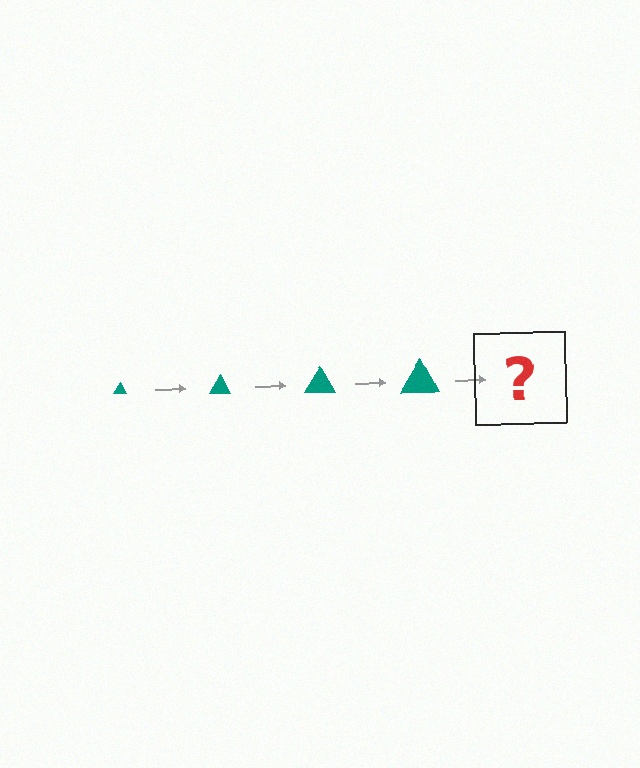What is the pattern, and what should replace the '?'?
The pattern is that the triangle gets progressively larger each step. The '?' should be a teal triangle, larger than the previous one.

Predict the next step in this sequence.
The next step is a teal triangle, larger than the previous one.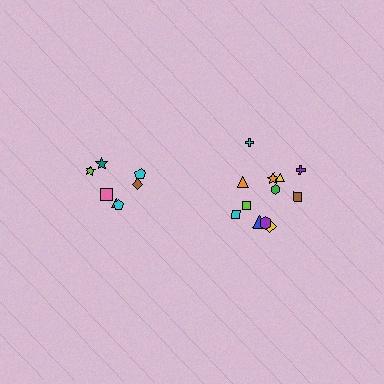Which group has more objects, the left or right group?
The right group.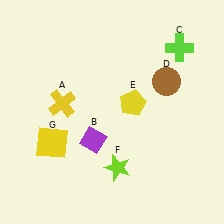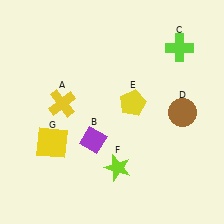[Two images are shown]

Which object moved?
The brown circle (D) moved down.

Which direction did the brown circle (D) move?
The brown circle (D) moved down.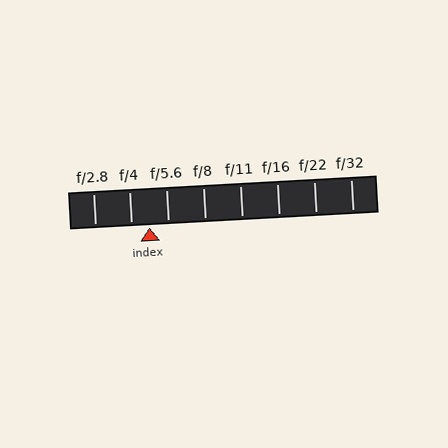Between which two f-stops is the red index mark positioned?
The index mark is between f/4 and f/5.6.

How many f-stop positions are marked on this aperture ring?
There are 8 f-stop positions marked.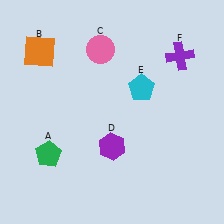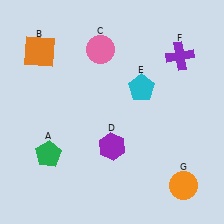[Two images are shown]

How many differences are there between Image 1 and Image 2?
There is 1 difference between the two images.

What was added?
An orange circle (G) was added in Image 2.